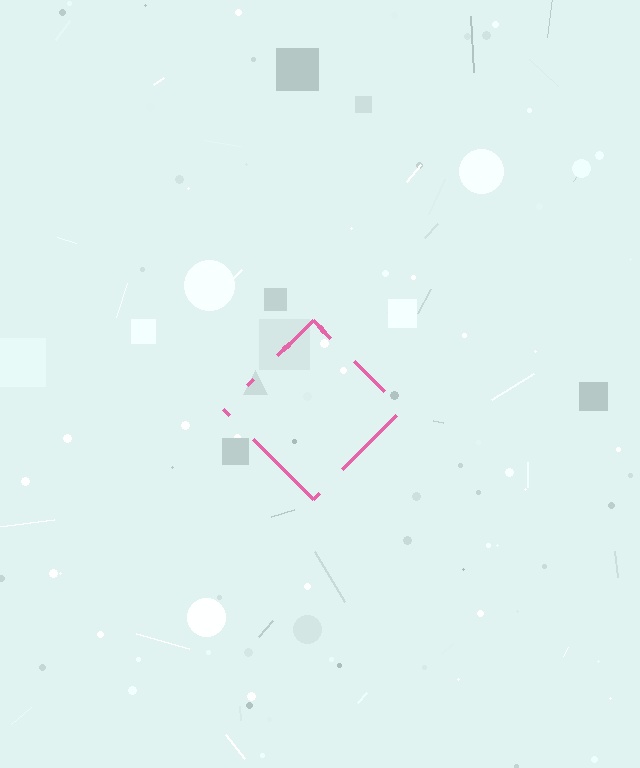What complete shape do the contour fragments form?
The contour fragments form a diamond.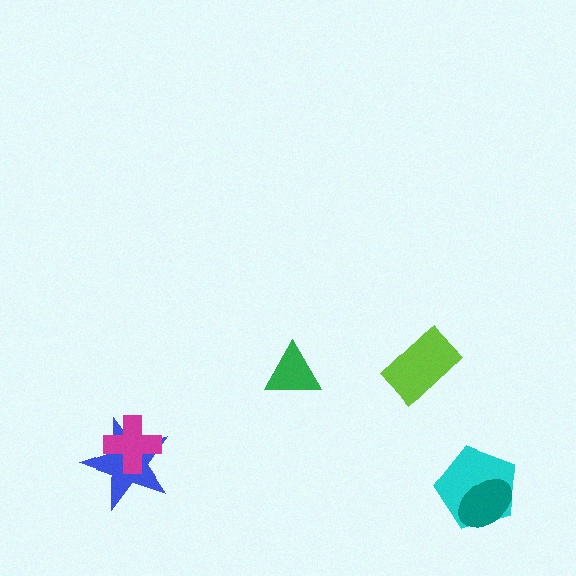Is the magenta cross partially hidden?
No, no other shape covers it.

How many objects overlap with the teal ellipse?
1 object overlaps with the teal ellipse.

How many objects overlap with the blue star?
1 object overlaps with the blue star.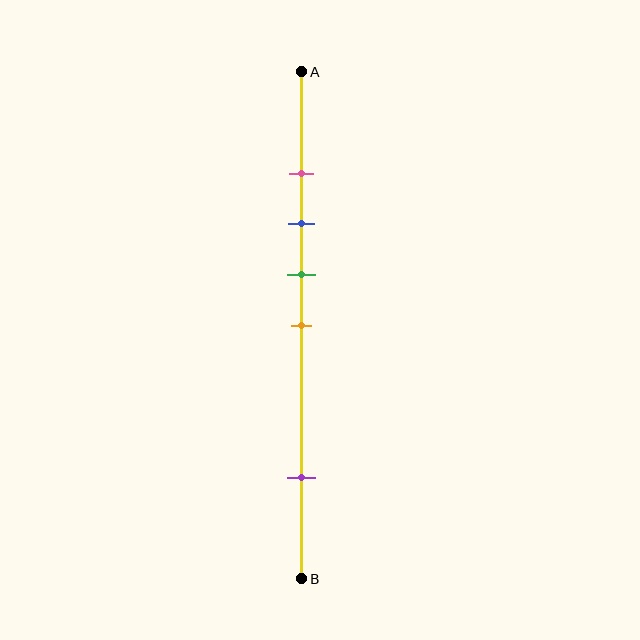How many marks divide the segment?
There are 5 marks dividing the segment.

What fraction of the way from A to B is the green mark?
The green mark is approximately 40% (0.4) of the way from A to B.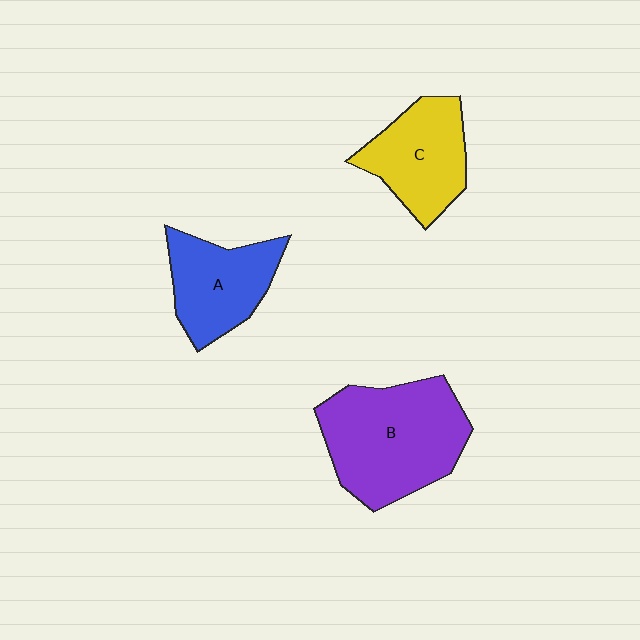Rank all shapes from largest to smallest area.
From largest to smallest: B (purple), C (yellow), A (blue).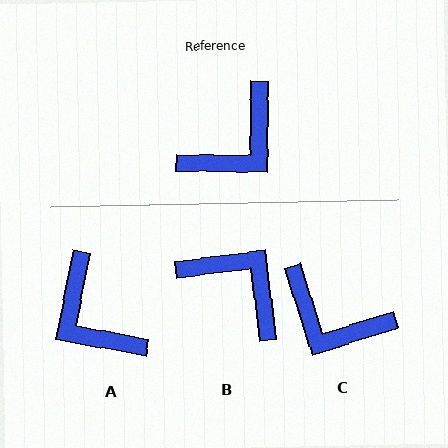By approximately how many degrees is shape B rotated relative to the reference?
Approximately 98 degrees counter-clockwise.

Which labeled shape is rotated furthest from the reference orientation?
A, about 100 degrees away.